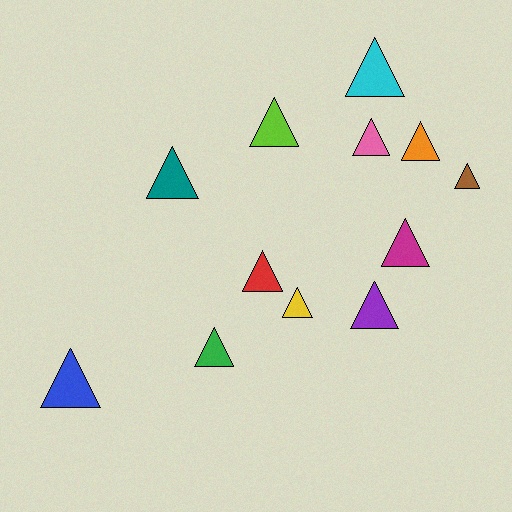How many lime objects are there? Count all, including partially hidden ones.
There is 1 lime object.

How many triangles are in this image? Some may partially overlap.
There are 12 triangles.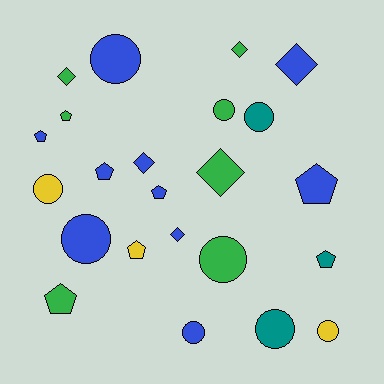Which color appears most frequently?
Blue, with 10 objects.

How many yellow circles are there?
There are 2 yellow circles.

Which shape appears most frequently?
Circle, with 9 objects.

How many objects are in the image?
There are 23 objects.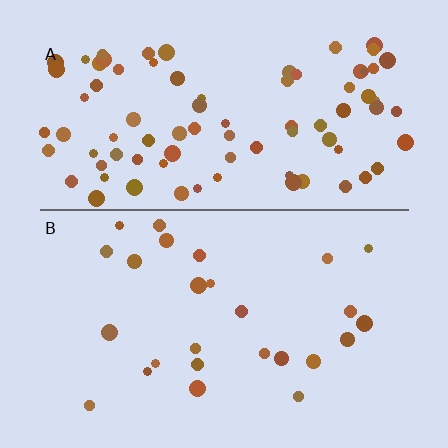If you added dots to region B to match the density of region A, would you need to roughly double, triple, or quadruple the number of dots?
Approximately triple.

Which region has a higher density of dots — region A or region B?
A (the top).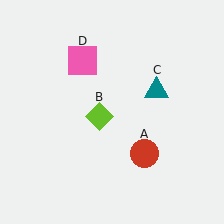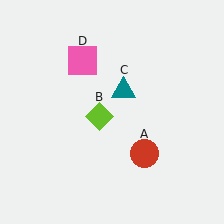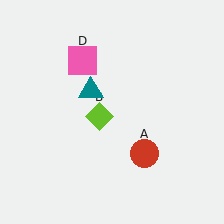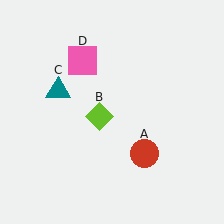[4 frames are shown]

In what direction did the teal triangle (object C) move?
The teal triangle (object C) moved left.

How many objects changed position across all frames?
1 object changed position: teal triangle (object C).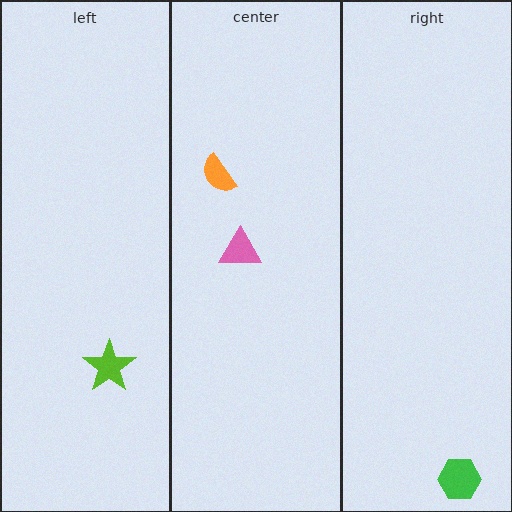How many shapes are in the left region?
1.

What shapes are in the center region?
The orange semicircle, the pink triangle.